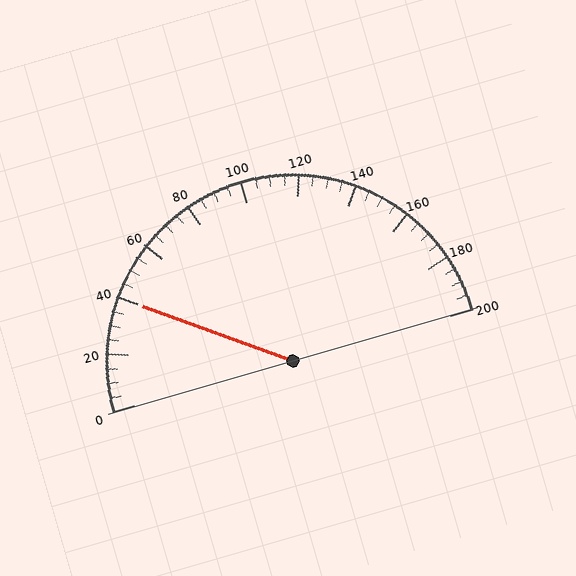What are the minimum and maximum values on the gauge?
The gauge ranges from 0 to 200.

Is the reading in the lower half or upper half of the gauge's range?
The reading is in the lower half of the range (0 to 200).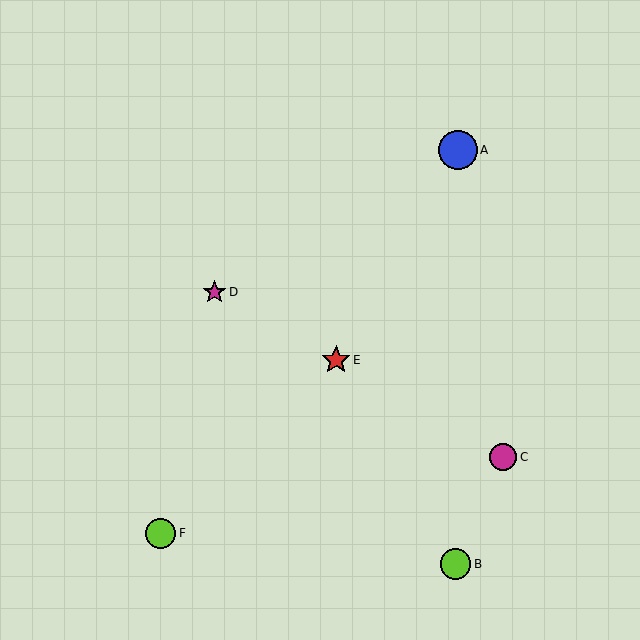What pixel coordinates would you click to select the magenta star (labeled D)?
Click at (215, 292) to select the magenta star D.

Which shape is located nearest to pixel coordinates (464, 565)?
The lime circle (labeled B) at (455, 564) is nearest to that location.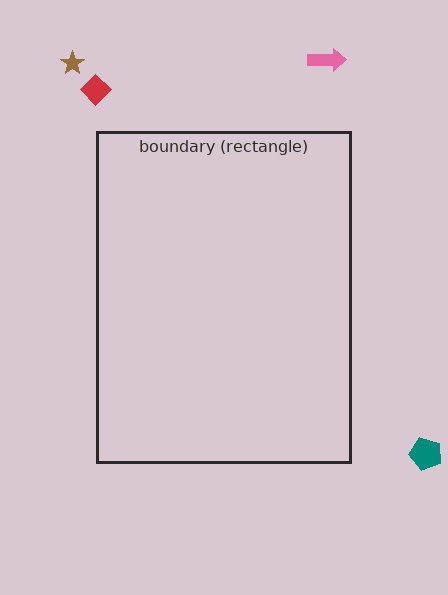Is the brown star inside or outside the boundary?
Outside.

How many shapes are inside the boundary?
0 inside, 4 outside.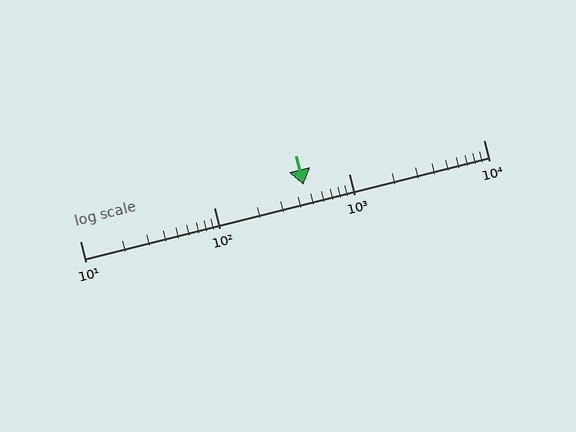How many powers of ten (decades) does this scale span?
The scale spans 3 decades, from 10 to 10000.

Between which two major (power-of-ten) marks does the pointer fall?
The pointer is between 100 and 1000.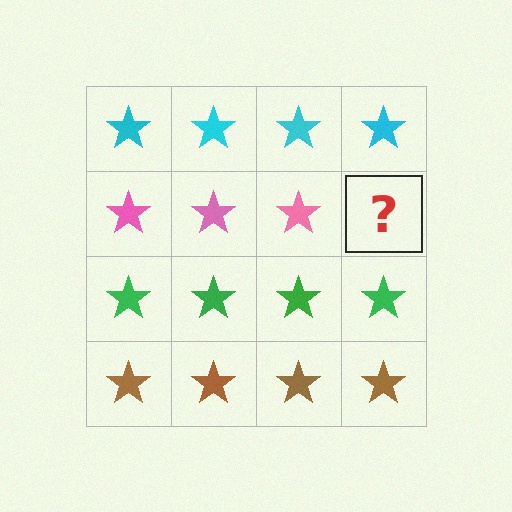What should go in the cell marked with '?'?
The missing cell should contain a pink star.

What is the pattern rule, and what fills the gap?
The rule is that each row has a consistent color. The gap should be filled with a pink star.